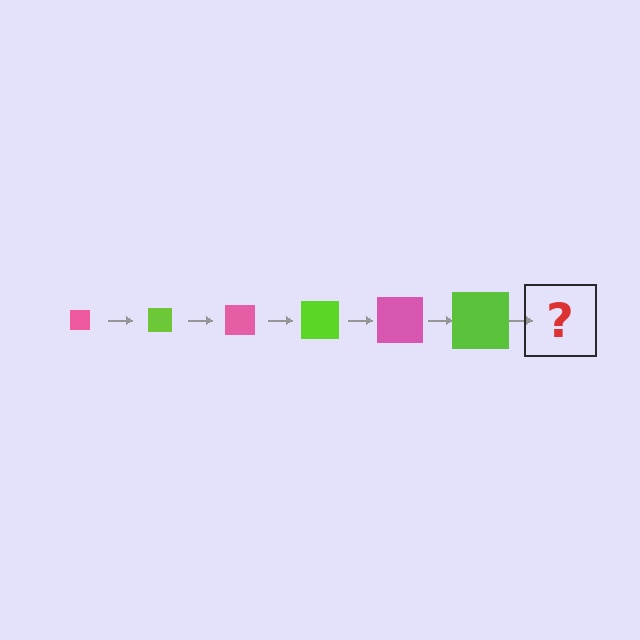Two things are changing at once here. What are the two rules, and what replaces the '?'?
The two rules are that the square grows larger each step and the color cycles through pink and lime. The '?' should be a pink square, larger than the previous one.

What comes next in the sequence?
The next element should be a pink square, larger than the previous one.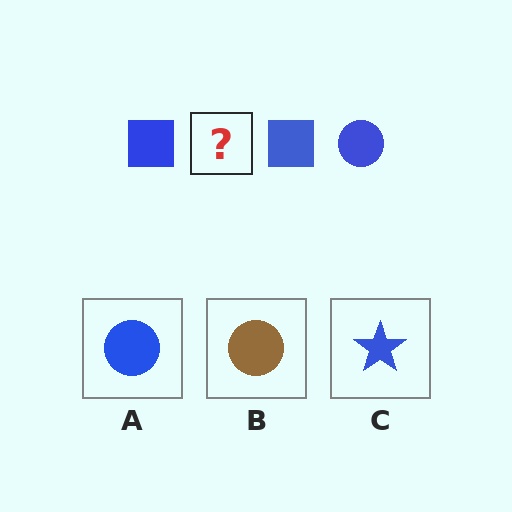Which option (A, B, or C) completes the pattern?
A.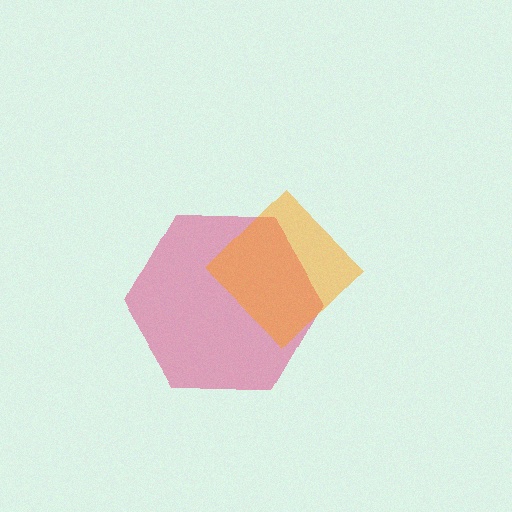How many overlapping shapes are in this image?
There are 2 overlapping shapes in the image.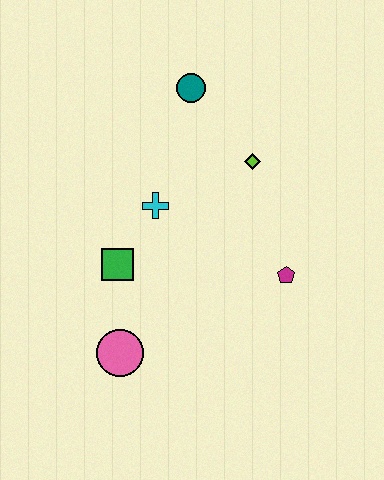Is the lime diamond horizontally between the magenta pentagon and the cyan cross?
Yes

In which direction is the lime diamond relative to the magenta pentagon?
The lime diamond is above the magenta pentagon.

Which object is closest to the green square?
The cyan cross is closest to the green square.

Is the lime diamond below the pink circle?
No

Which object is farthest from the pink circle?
The teal circle is farthest from the pink circle.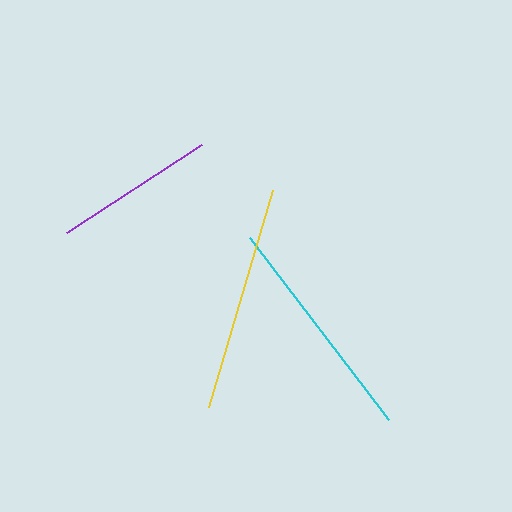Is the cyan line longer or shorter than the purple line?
The cyan line is longer than the purple line.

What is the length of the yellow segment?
The yellow segment is approximately 226 pixels long.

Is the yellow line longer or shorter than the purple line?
The yellow line is longer than the purple line.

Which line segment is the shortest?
The purple line is the shortest at approximately 162 pixels.